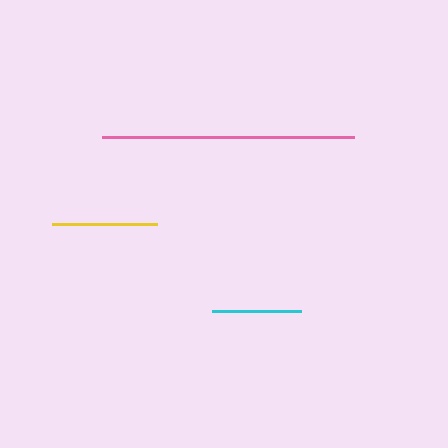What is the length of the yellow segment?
The yellow segment is approximately 105 pixels long.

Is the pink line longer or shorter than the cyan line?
The pink line is longer than the cyan line.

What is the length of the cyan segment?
The cyan segment is approximately 89 pixels long.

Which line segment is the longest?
The pink line is the longest at approximately 253 pixels.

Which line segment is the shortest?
The cyan line is the shortest at approximately 89 pixels.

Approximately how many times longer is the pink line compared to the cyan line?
The pink line is approximately 2.8 times the length of the cyan line.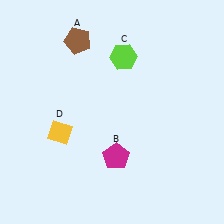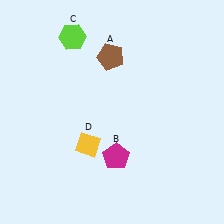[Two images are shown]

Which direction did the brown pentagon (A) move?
The brown pentagon (A) moved right.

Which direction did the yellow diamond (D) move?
The yellow diamond (D) moved right.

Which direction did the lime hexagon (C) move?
The lime hexagon (C) moved left.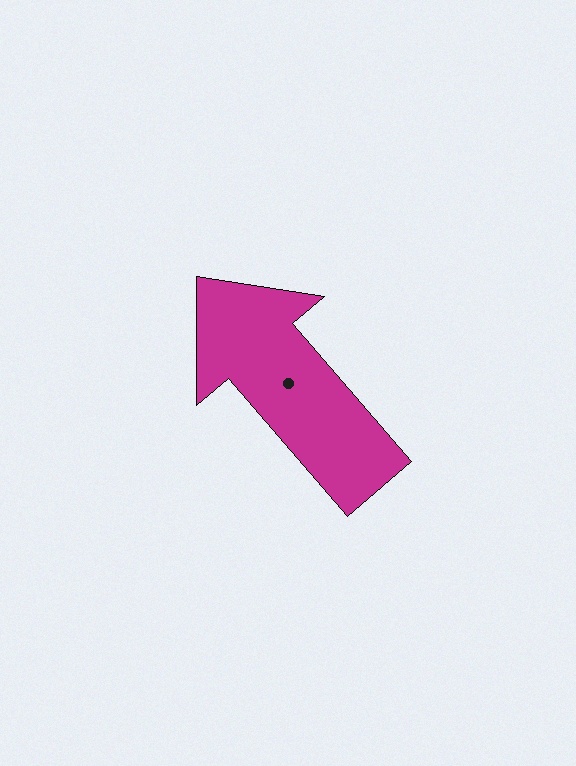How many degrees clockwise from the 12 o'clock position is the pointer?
Approximately 319 degrees.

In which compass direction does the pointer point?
Northwest.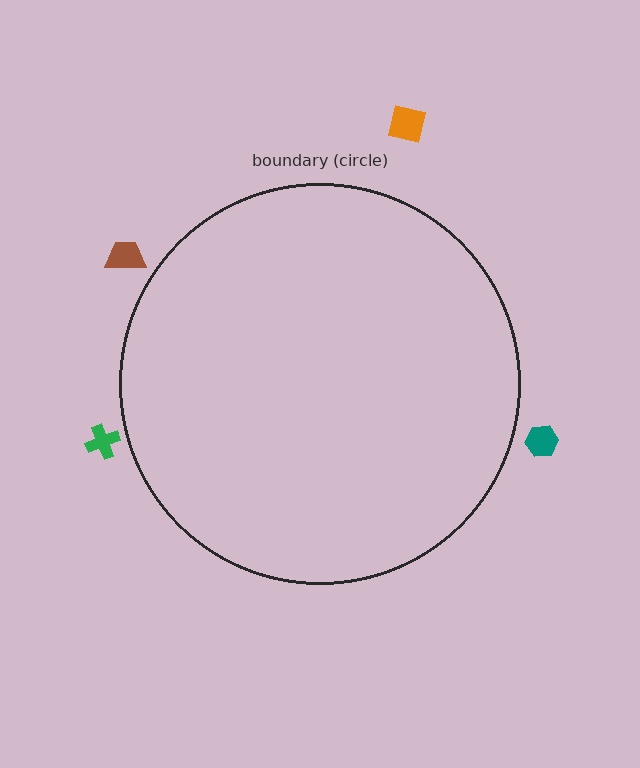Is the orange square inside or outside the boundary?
Outside.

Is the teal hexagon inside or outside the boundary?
Outside.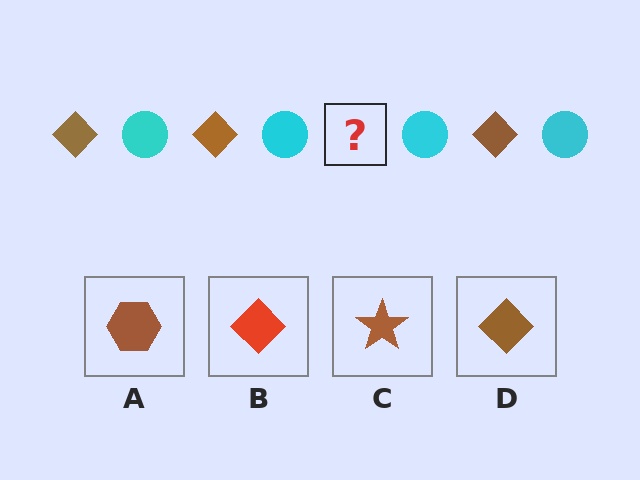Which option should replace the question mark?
Option D.